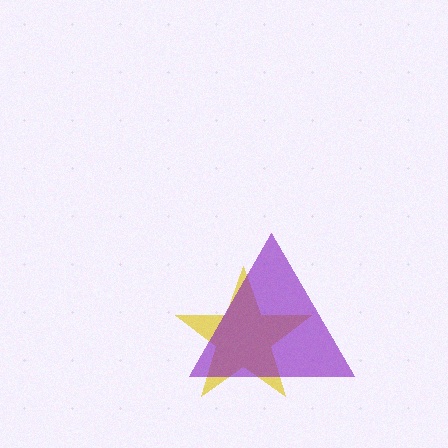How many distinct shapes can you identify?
There are 2 distinct shapes: a yellow star, a purple triangle.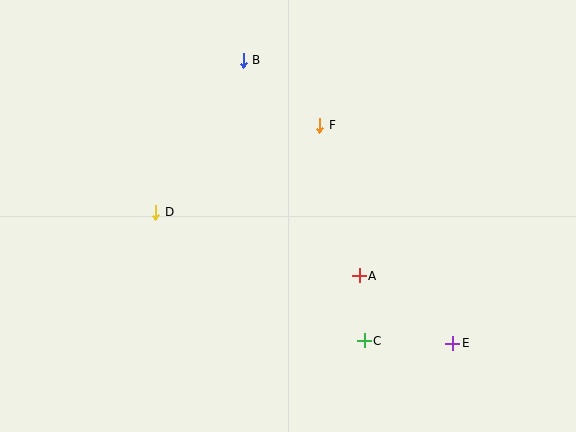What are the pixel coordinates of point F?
Point F is at (320, 125).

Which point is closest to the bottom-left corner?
Point D is closest to the bottom-left corner.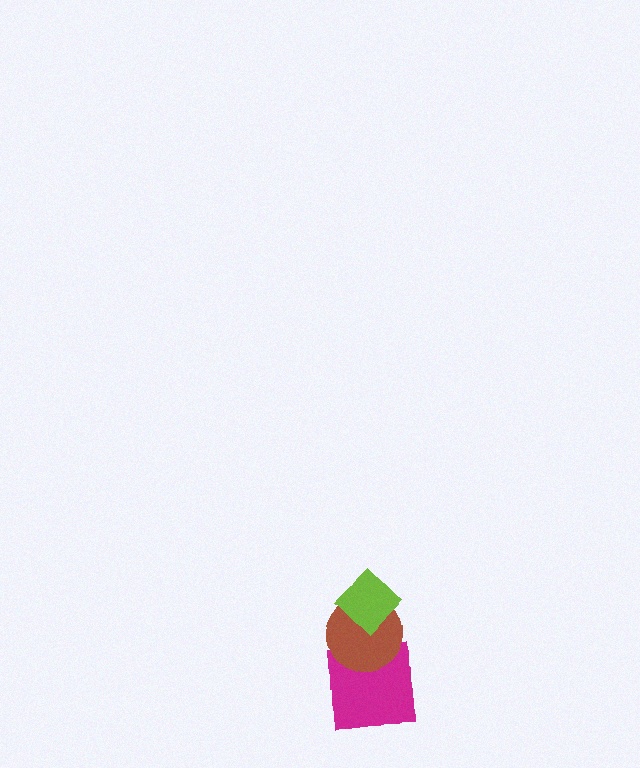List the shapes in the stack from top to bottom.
From top to bottom: the lime diamond, the brown circle, the magenta square.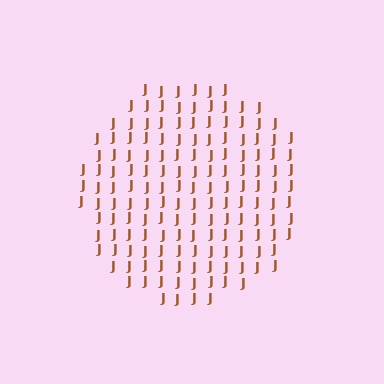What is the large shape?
The large shape is a circle.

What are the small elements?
The small elements are letter J's.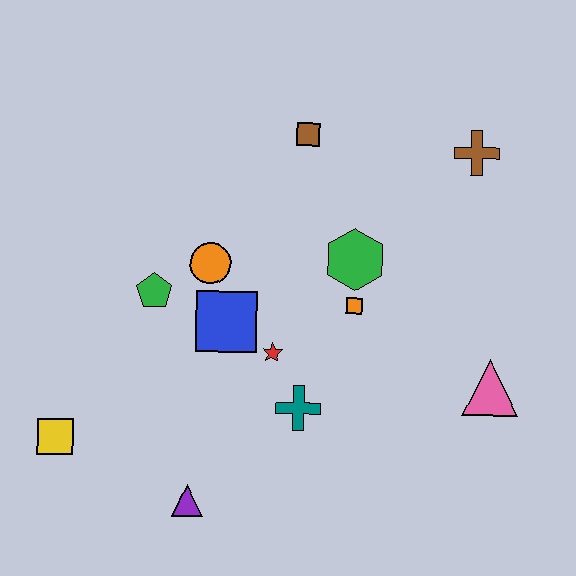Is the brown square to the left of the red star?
No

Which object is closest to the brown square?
The green hexagon is closest to the brown square.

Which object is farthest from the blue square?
The brown cross is farthest from the blue square.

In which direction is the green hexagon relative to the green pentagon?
The green hexagon is to the right of the green pentagon.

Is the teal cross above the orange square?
No